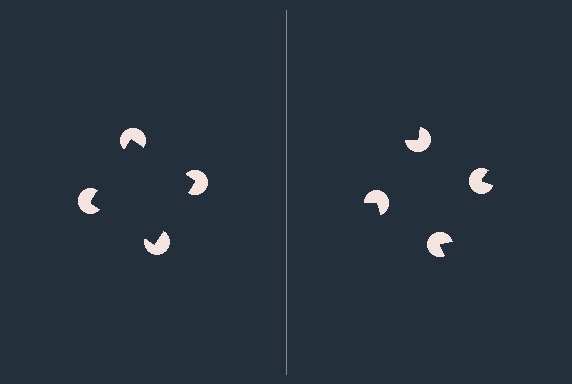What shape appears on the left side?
An illusory square.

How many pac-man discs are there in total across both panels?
8 — 4 on each side.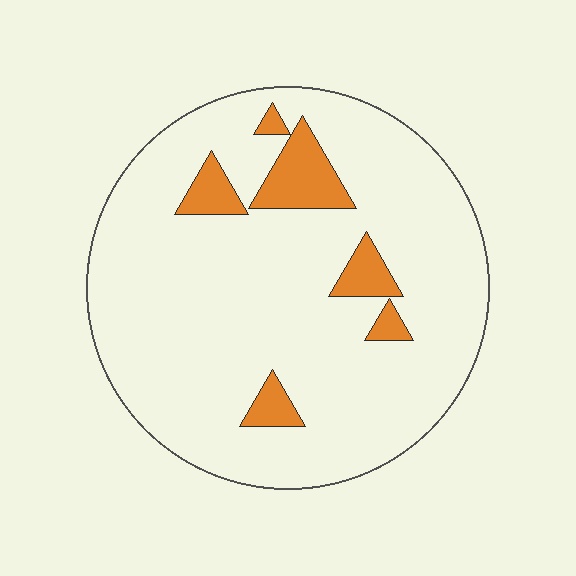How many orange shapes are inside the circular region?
6.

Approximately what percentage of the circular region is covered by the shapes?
Approximately 10%.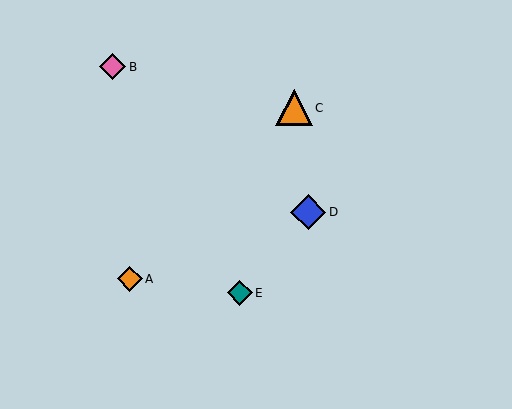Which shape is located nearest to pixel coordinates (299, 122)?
The orange triangle (labeled C) at (294, 108) is nearest to that location.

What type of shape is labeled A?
Shape A is an orange diamond.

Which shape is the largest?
The orange triangle (labeled C) is the largest.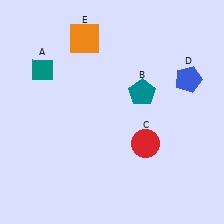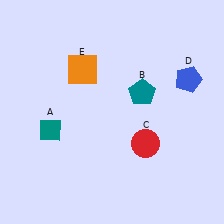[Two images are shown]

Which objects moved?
The objects that moved are: the teal diamond (A), the orange square (E).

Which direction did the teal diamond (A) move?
The teal diamond (A) moved down.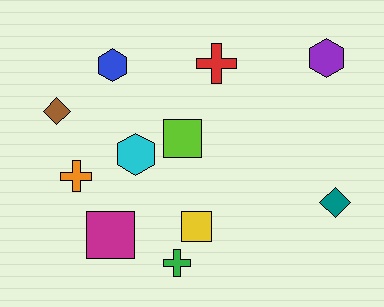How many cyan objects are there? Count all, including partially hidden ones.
There is 1 cyan object.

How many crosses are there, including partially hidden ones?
There are 3 crosses.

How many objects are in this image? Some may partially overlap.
There are 11 objects.